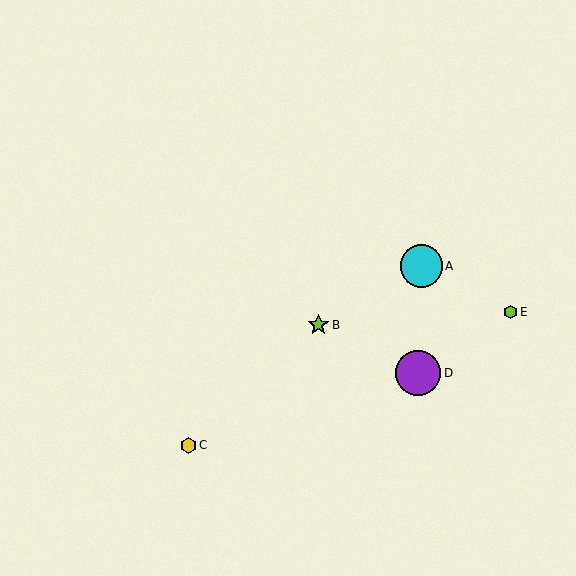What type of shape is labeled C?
Shape C is a yellow hexagon.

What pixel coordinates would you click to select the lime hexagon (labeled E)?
Click at (510, 312) to select the lime hexagon E.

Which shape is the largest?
The purple circle (labeled D) is the largest.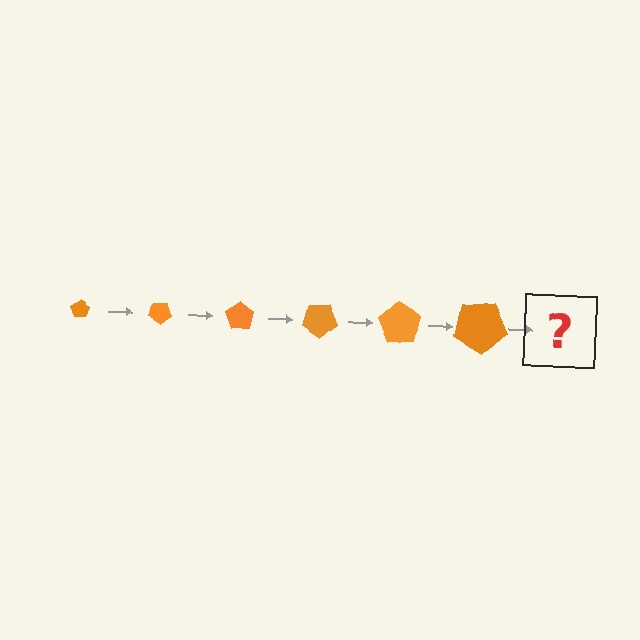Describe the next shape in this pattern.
It should be a pentagon, larger than the previous one and rotated 210 degrees from the start.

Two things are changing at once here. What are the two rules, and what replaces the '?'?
The two rules are that the pentagon grows larger each step and it rotates 35 degrees each step. The '?' should be a pentagon, larger than the previous one and rotated 210 degrees from the start.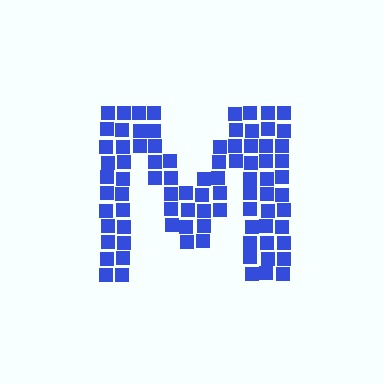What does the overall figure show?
The overall figure shows the letter M.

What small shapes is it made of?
It is made of small squares.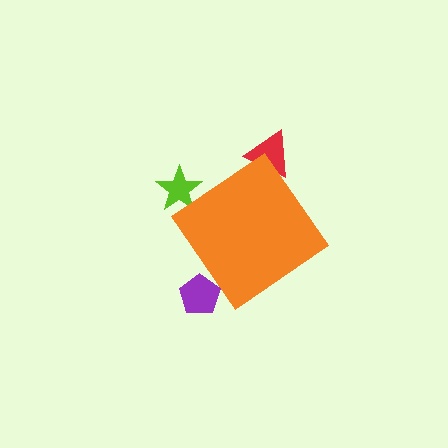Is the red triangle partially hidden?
Yes, the red triangle is partially hidden behind the orange diamond.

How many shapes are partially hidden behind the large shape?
3 shapes are partially hidden.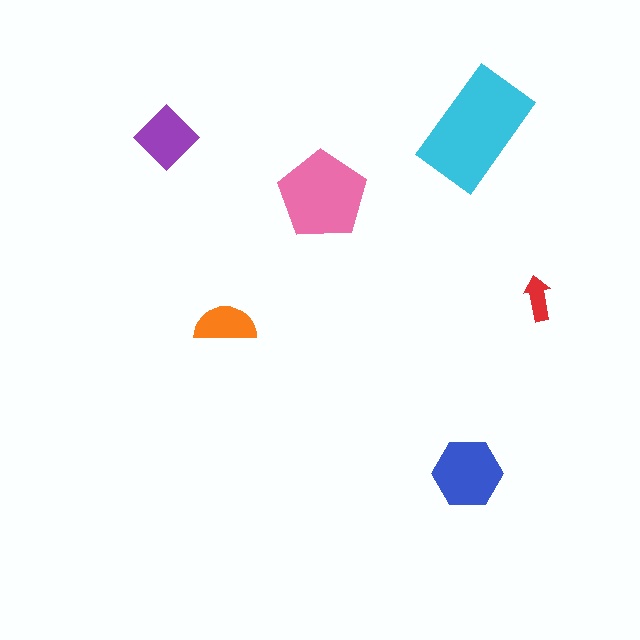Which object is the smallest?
The red arrow.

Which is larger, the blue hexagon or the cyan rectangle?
The cyan rectangle.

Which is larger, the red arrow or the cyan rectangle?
The cyan rectangle.